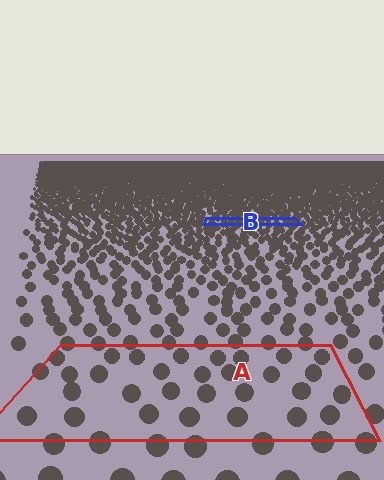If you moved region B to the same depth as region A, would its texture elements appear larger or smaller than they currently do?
They would appear larger. At a closer depth, the same texture elements are projected at a bigger on-screen size.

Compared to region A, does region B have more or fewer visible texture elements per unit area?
Region B has more texture elements per unit area — they are packed more densely because it is farther away.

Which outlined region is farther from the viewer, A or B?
Region B is farther from the viewer — the texture elements inside it appear smaller and more densely packed.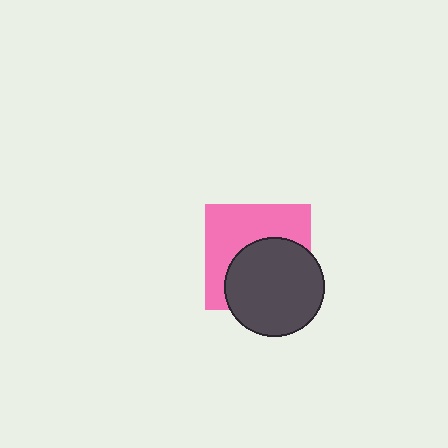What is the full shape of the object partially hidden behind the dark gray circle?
The partially hidden object is a pink square.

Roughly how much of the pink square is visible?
About half of it is visible (roughly 50%).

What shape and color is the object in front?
The object in front is a dark gray circle.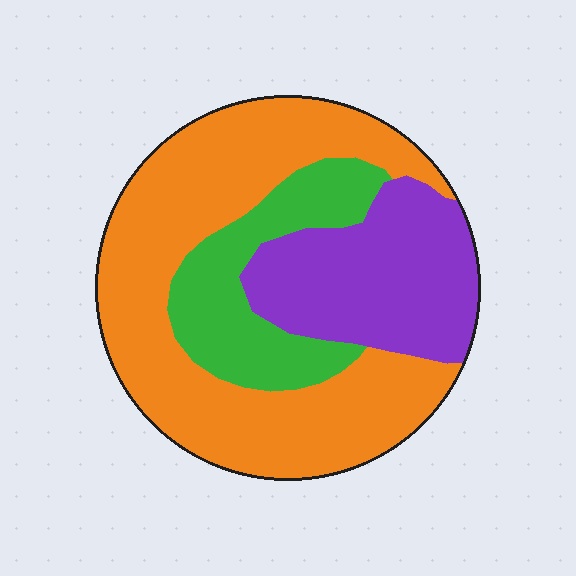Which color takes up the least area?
Green, at roughly 20%.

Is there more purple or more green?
Purple.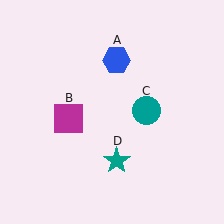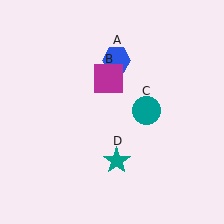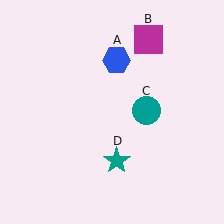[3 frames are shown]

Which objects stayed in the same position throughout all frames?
Blue hexagon (object A) and teal circle (object C) and teal star (object D) remained stationary.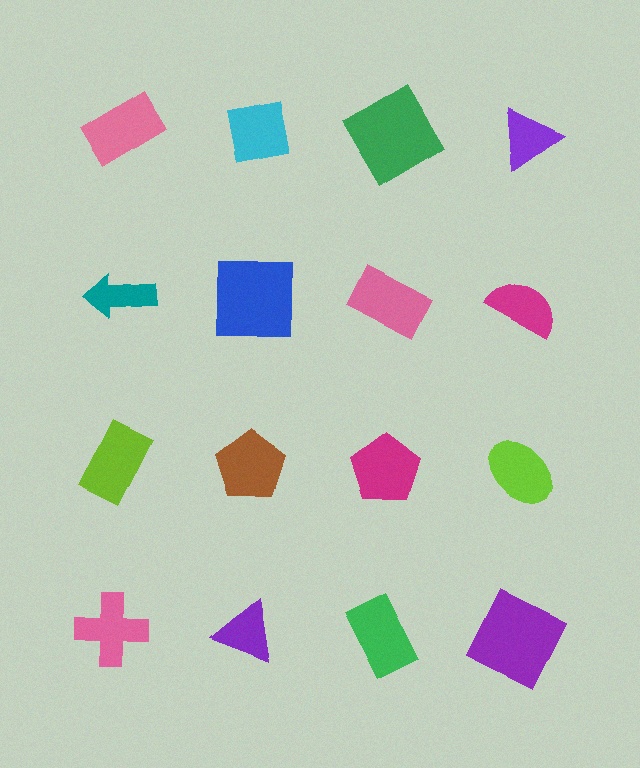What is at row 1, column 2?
A cyan square.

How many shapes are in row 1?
4 shapes.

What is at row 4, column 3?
A green rectangle.